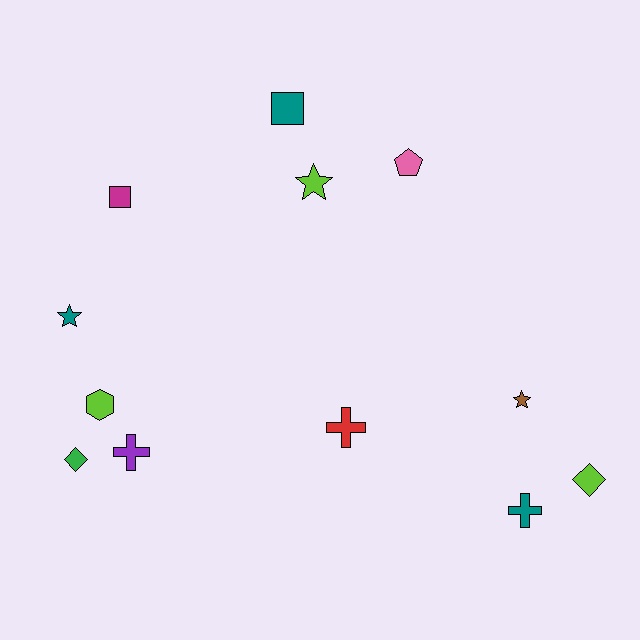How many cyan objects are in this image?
There are no cyan objects.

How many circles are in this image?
There are no circles.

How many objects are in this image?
There are 12 objects.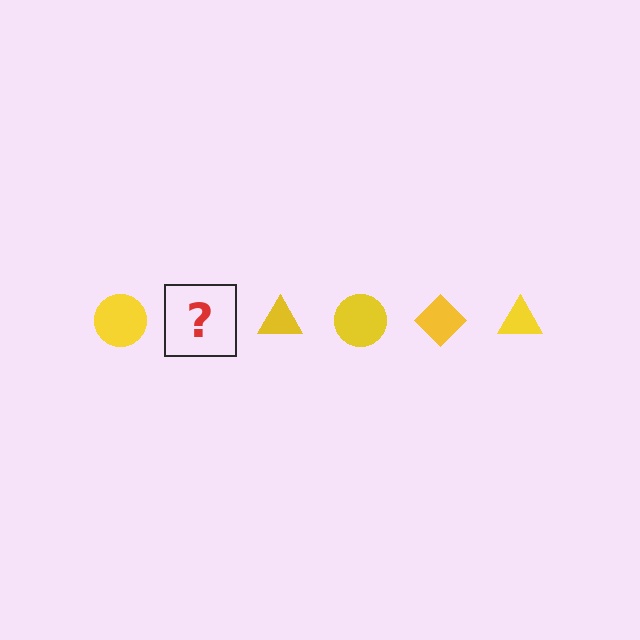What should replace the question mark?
The question mark should be replaced with a yellow diamond.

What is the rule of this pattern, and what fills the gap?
The rule is that the pattern cycles through circle, diamond, triangle shapes in yellow. The gap should be filled with a yellow diamond.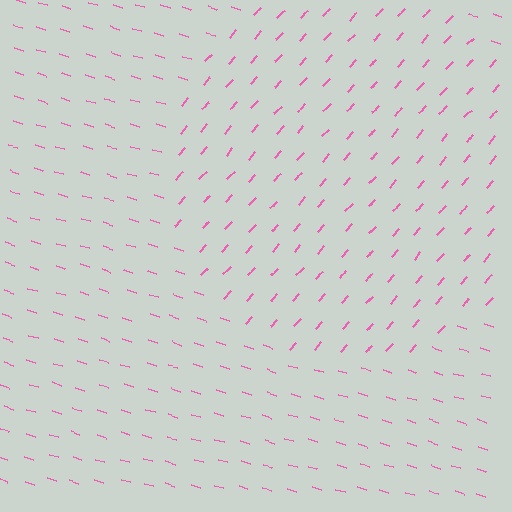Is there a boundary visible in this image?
Yes, there is a texture boundary formed by a change in line orientation.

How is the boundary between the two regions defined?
The boundary is defined purely by a change in line orientation (approximately 66 degrees difference). All lines are the same color and thickness.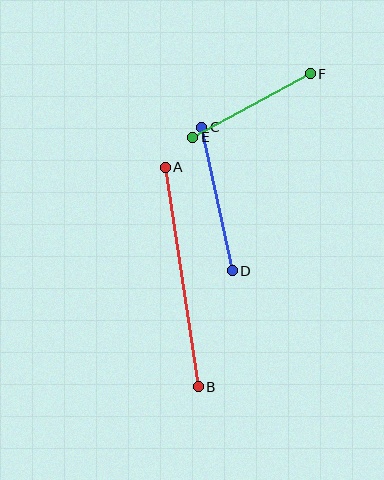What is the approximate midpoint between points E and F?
The midpoint is at approximately (252, 106) pixels.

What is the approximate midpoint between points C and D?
The midpoint is at approximately (217, 199) pixels.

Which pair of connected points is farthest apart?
Points A and B are farthest apart.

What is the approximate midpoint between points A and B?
The midpoint is at approximately (182, 277) pixels.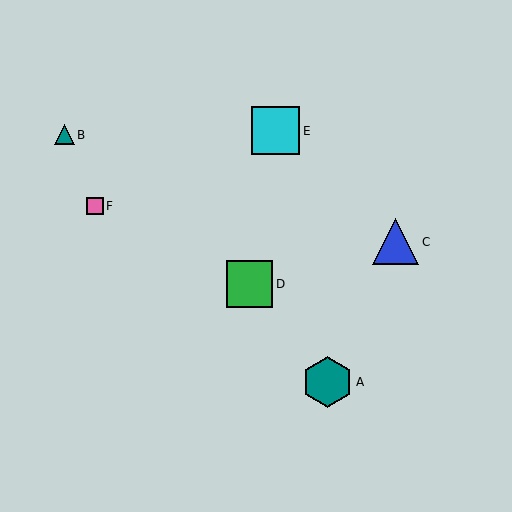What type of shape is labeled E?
Shape E is a cyan square.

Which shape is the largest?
The teal hexagon (labeled A) is the largest.